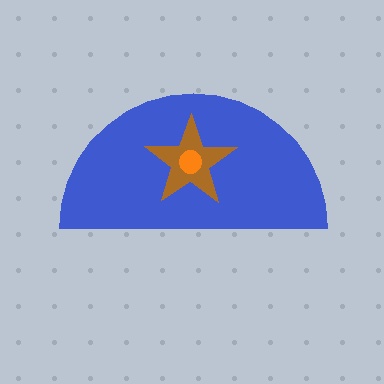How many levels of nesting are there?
3.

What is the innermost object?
The orange circle.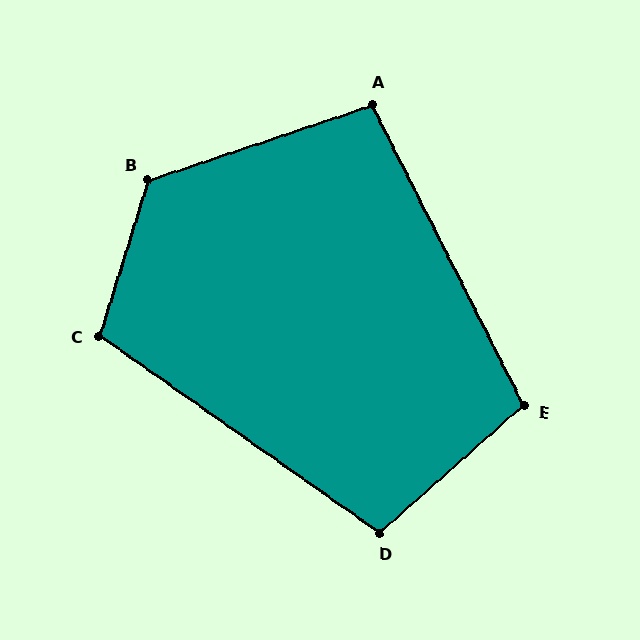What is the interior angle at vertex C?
Approximately 108 degrees (obtuse).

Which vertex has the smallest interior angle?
A, at approximately 98 degrees.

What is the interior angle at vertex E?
Approximately 105 degrees (obtuse).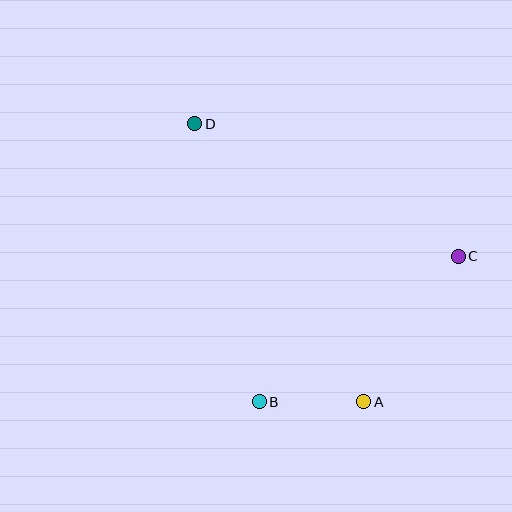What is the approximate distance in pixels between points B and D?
The distance between B and D is approximately 285 pixels.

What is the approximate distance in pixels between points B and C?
The distance between B and C is approximately 247 pixels.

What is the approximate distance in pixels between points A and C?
The distance between A and C is approximately 174 pixels.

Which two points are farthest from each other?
Points A and D are farthest from each other.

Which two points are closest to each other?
Points A and B are closest to each other.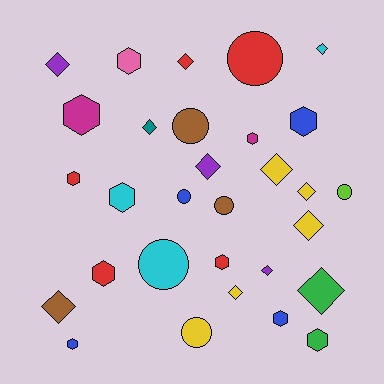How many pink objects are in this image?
There is 1 pink object.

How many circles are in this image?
There are 7 circles.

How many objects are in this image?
There are 30 objects.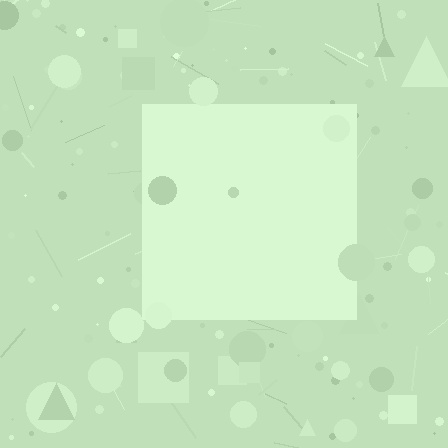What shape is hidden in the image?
A square is hidden in the image.